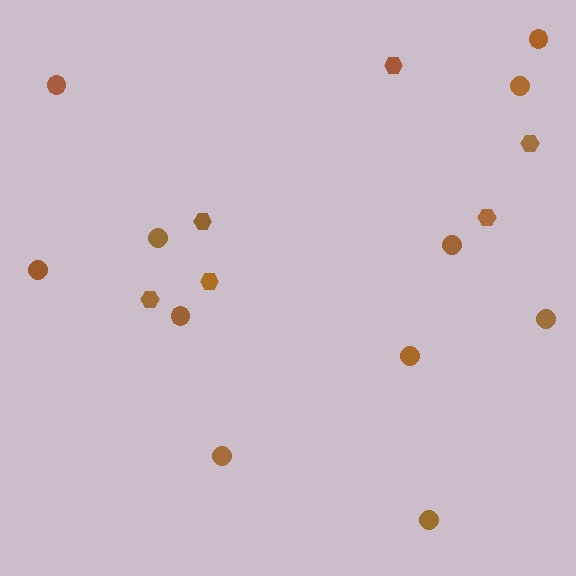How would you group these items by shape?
There are 2 groups: one group of hexagons (6) and one group of circles (11).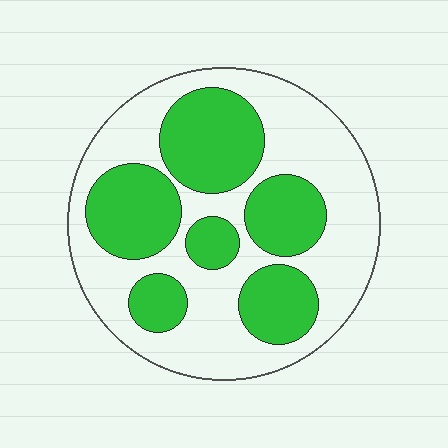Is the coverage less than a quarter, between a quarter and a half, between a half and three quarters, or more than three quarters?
Between a quarter and a half.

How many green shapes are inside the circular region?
6.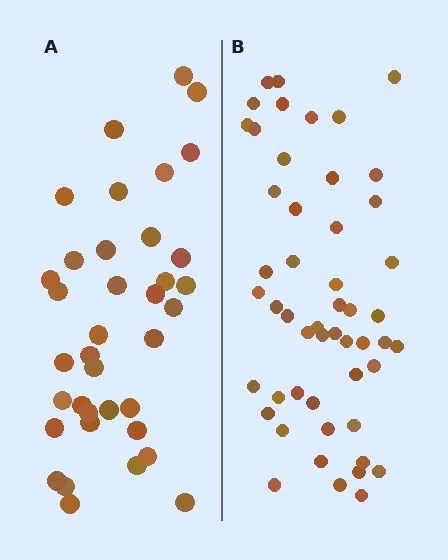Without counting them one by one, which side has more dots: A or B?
Region B (the right region) has more dots.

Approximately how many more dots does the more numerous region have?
Region B has approximately 15 more dots than region A.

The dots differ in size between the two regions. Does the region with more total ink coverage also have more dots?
No. Region A has more total ink coverage because its dots are larger, but region B actually contains more individual dots. Total area can be misleading — the number of items is what matters here.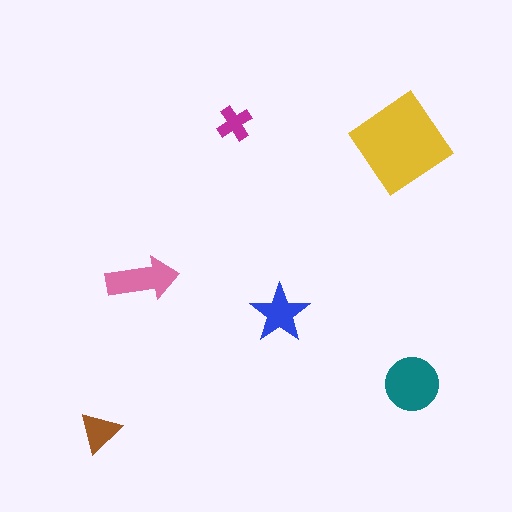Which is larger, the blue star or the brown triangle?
The blue star.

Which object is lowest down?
The brown triangle is bottommost.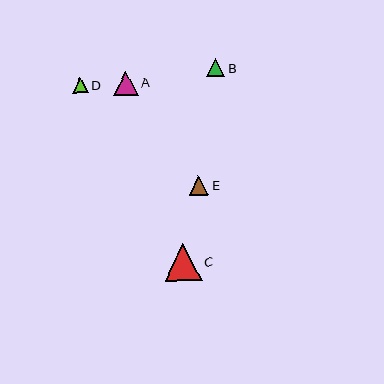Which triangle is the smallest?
Triangle D is the smallest with a size of approximately 15 pixels.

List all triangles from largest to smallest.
From largest to smallest: C, A, E, B, D.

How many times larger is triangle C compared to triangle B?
Triangle C is approximately 2.0 times the size of triangle B.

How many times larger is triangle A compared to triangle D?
Triangle A is approximately 1.6 times the size of triangle D.